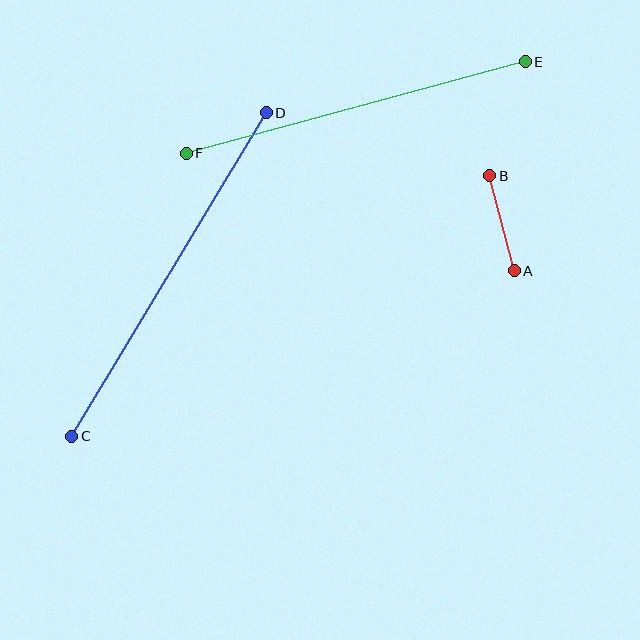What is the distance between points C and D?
The distance is approximately 377 pixels.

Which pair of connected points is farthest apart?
Points C and D are farthest apart.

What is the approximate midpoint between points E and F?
The midpoint is at approximately (356, 108) pixels.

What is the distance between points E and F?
The distance is approximately 351 pixels.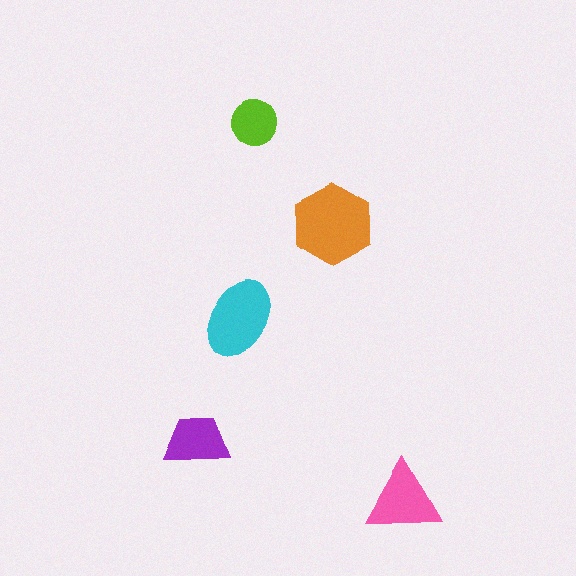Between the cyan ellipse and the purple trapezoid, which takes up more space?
The cyan ellipse.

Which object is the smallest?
The lime circle.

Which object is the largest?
The orange hexagon.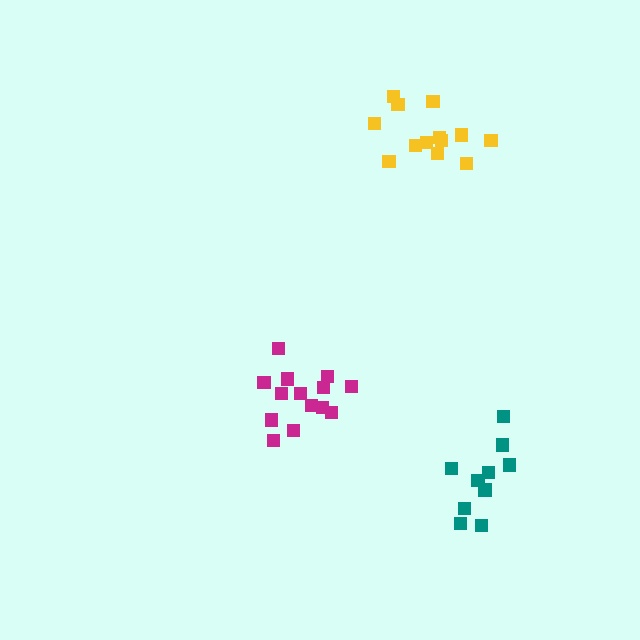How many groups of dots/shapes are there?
There are 3 groups.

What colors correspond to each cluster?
The clusters are colored: magenta, yellow, teal.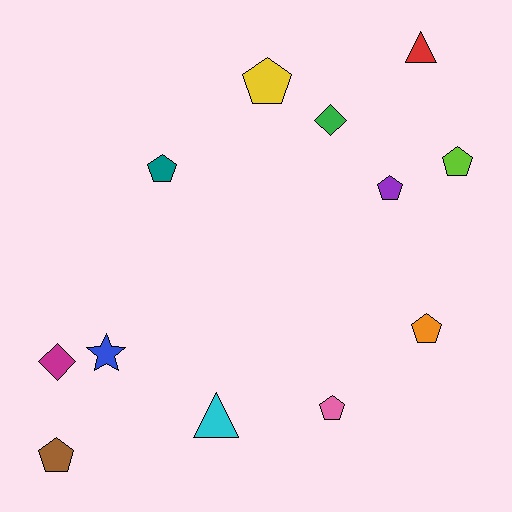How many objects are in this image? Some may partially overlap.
There are 12 objects.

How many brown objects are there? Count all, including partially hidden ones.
There is 1 brown object.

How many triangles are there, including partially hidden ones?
There are 2 triangles.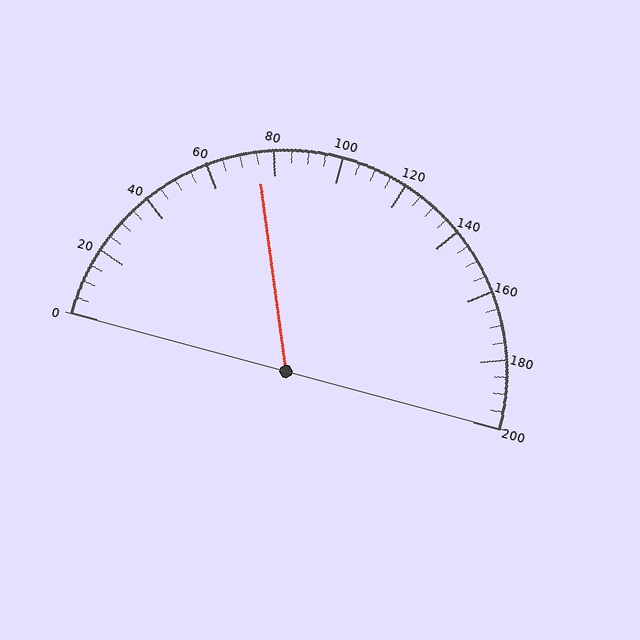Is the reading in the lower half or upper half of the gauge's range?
The reading is in the lower half of the range (0 to 200).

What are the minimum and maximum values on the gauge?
The gauge ranges from 0 to 200.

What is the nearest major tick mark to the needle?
The nearest major tick mark is 80.